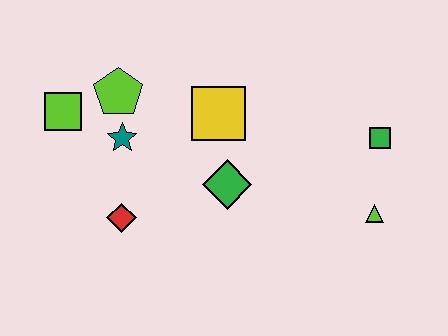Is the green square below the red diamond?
No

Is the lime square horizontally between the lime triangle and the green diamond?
No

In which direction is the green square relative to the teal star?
The green square is to the right of the teal star.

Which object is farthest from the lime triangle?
The lime square is farthest from the lime triangle.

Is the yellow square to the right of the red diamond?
Yes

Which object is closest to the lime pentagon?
The teal star is closest to the lime pentagon.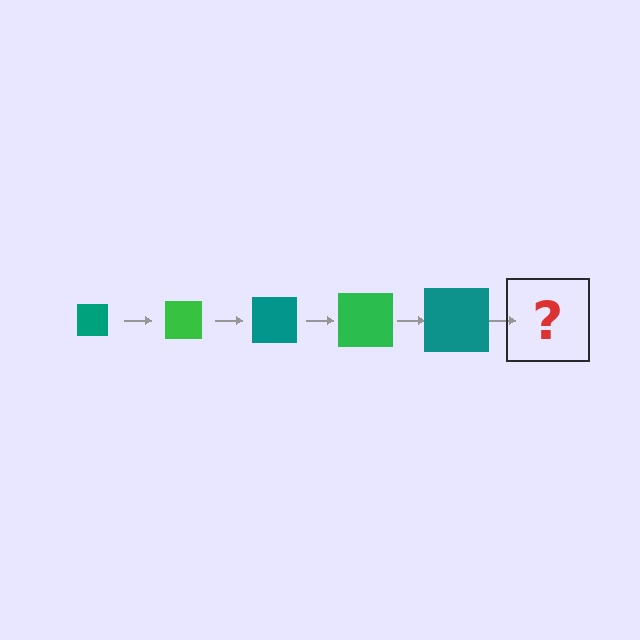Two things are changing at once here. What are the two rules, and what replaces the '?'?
The two rules are that the square grows larger each step and the color cycles through teal and green. The '?' should be a green square, larger than the previous one.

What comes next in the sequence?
The next element should be a green square, larger than the previous one.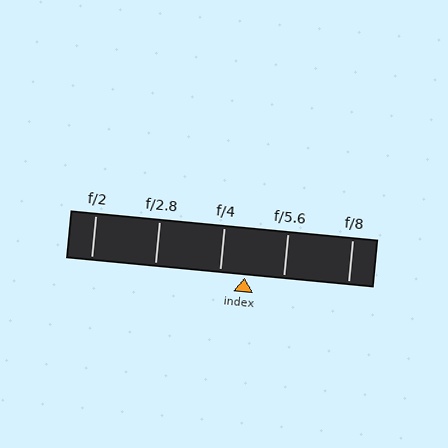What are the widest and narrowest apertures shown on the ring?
The widest aperture shown is f/2 and the narrowest is f/8.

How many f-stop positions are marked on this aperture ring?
There are 5 f-stop positions marked.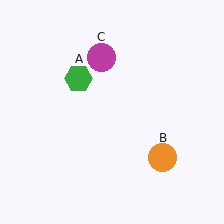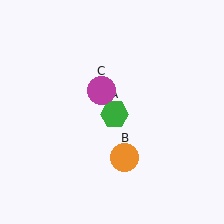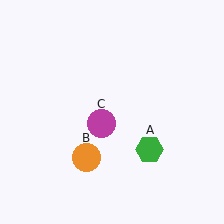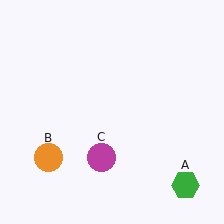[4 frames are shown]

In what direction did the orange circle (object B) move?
The orange circle (object B) moved left.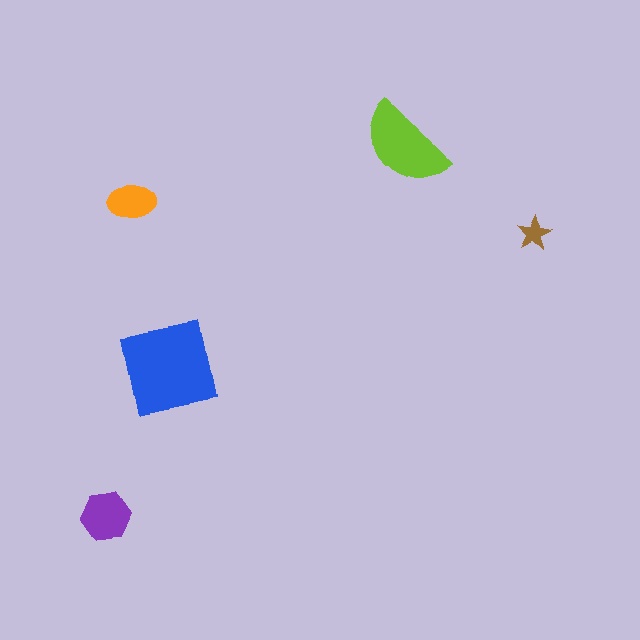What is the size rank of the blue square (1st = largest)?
1st.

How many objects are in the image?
There are 5 objects in the image.